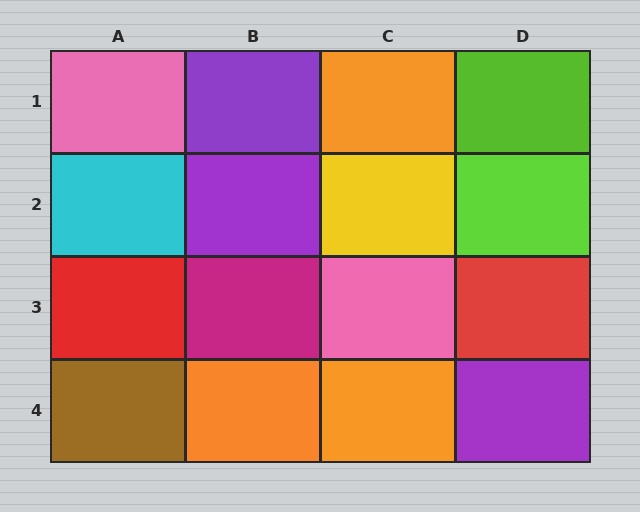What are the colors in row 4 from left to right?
Brown, orange, orange, purple.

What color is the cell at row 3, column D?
Red.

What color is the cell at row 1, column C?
Orange.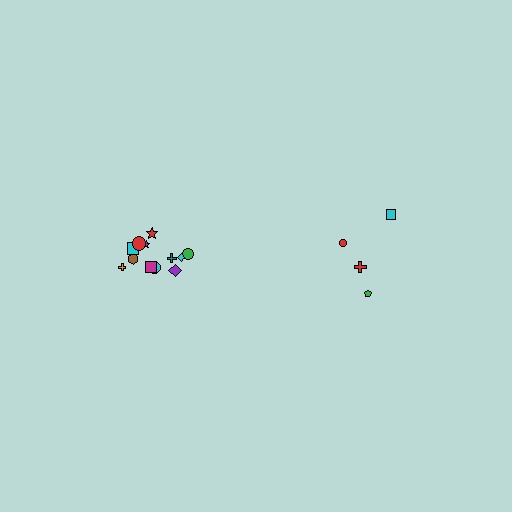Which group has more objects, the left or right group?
The left group.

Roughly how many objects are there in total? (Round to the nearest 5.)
Roughly 15 objects in total.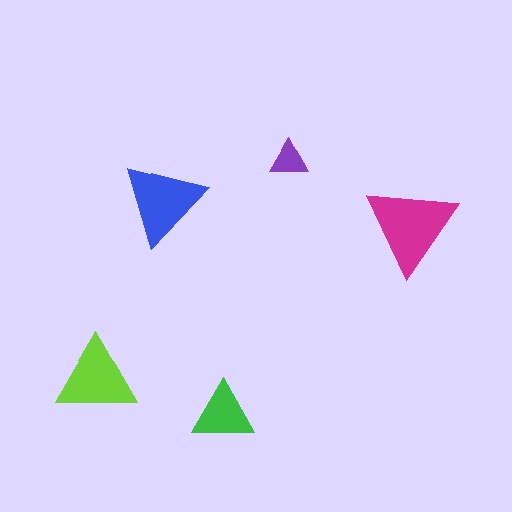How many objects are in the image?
There are 5 objects in the image.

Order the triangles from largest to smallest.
the magenta one, the blue one, the lime one, the green one, the purple one.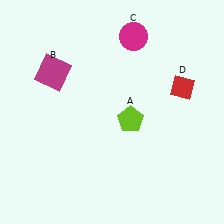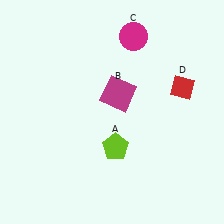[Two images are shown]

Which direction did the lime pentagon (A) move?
The lime pentagon (A) moved down.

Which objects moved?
The objects that moved are: the lime pentagon (A), the magenta square (B).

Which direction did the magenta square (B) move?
The magenta square (B) moved right.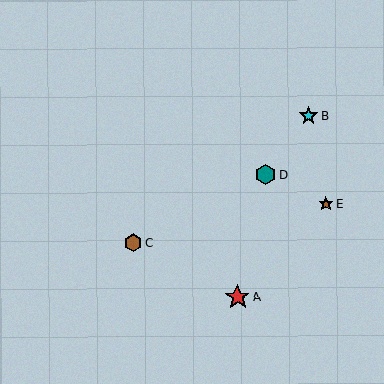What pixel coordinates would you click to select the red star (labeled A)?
Click at (238, 297) to select the red star A.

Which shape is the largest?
The red star (labeled A) is the largest.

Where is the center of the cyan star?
The center of the cyan star is at (308, 116).